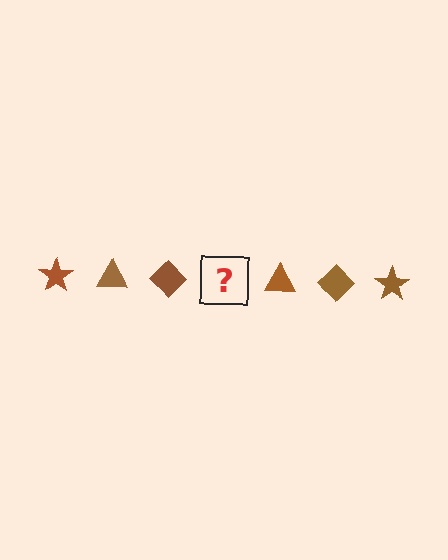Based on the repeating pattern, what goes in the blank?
The blank should be a brown star.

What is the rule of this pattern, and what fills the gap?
The rule is that the pattern cycles through star, triangle, diamond shapes in brown. The gap should be filled with a brown star.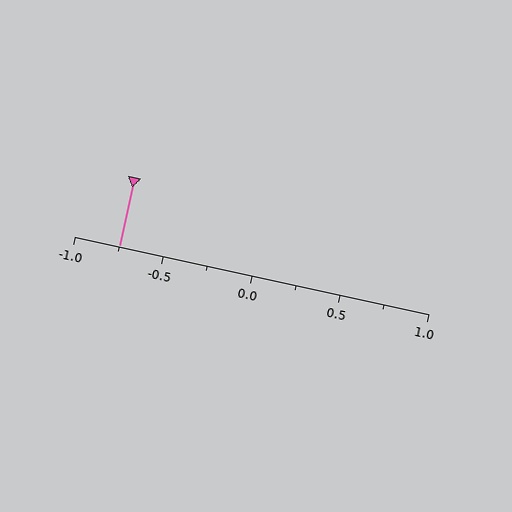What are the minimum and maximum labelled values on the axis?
The axis runs from -1.0 to 1.0.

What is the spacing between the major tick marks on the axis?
The major ticks are spaced 0.5 apart.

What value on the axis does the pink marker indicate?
The marker indicates approximately -0.75.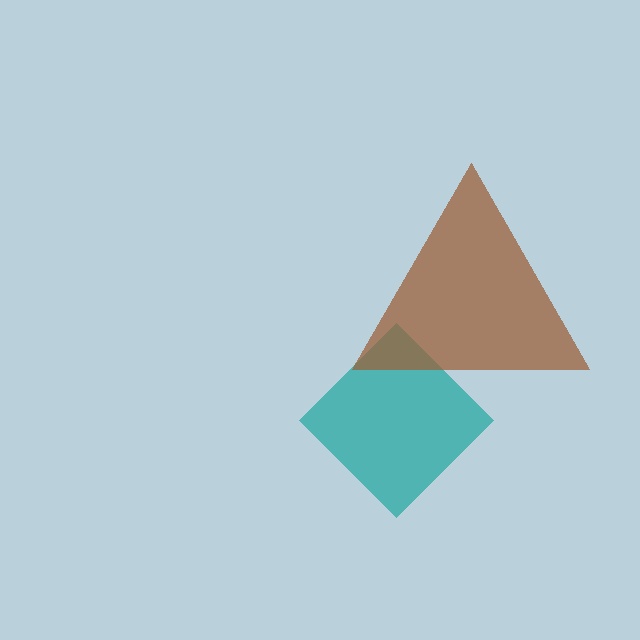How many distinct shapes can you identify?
There are 2 distinct shapes: a teal diamond, a brown triangle.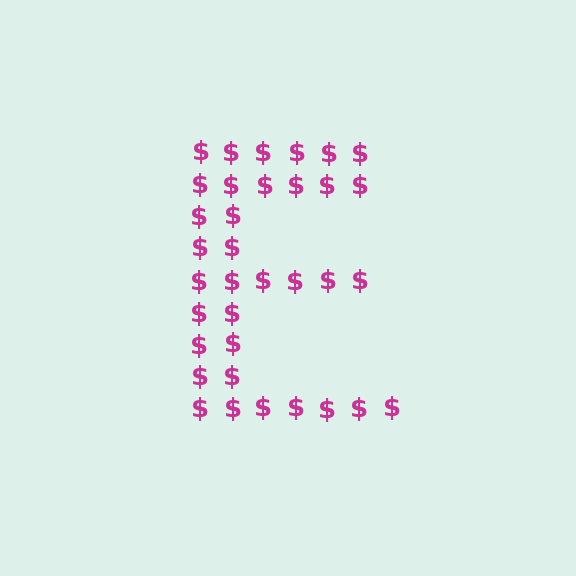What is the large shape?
The large shape is the letter E.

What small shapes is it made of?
It is made of small dollar signs.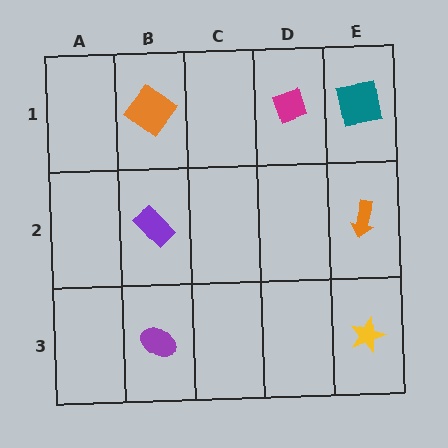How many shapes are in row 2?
2 shapes.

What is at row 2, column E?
An orange arrow.